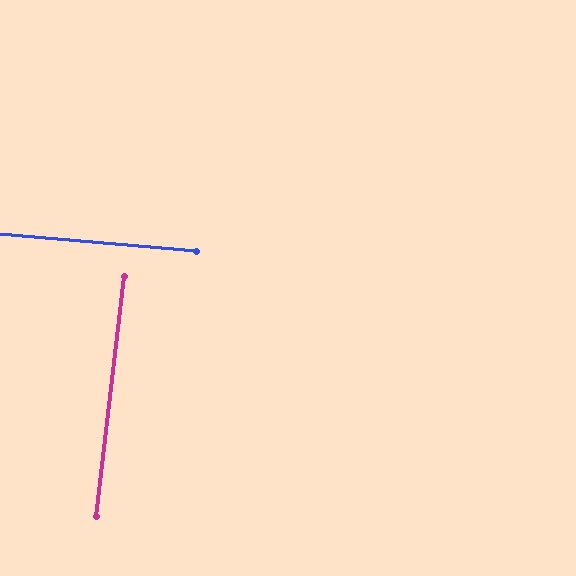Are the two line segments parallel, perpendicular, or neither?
Perpendicular — they meet at approximately 88°.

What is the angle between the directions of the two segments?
Approximately 88 degrees.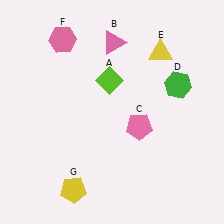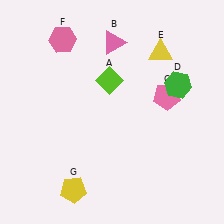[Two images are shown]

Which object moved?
The pink pentagon (C) moved up.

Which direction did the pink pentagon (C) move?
The pink pentagon (C) moved up.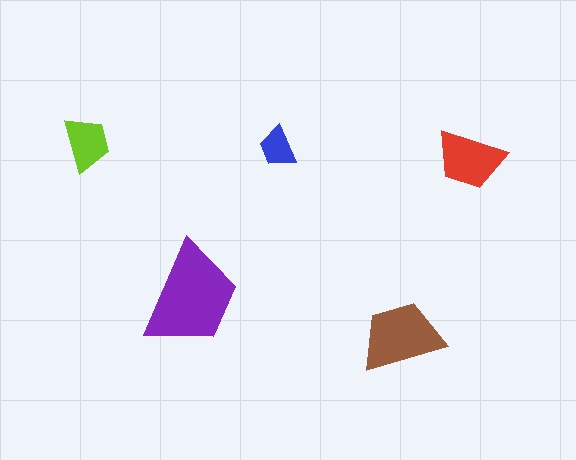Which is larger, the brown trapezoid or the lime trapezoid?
The brown one.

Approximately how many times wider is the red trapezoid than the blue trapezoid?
About 1.5 times wider.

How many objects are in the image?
There are 5 objects in the image.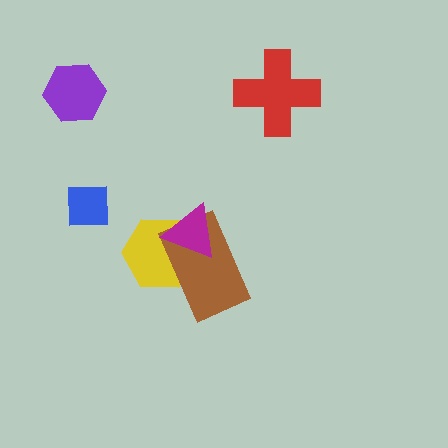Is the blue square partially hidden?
No, no other shape covers it.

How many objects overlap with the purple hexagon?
0 objects overlap with the purple hexagon.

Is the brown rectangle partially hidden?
Yes, it is partially covered by another shape.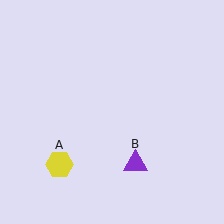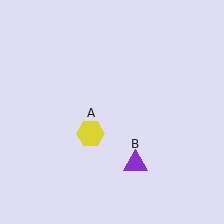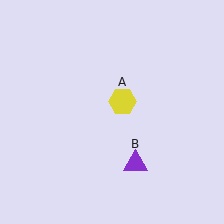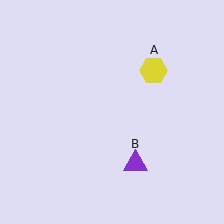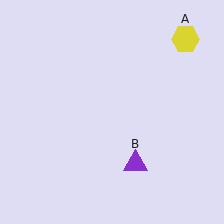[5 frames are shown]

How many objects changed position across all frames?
1 object changed position: yellow hexagon (object A).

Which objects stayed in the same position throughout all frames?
Purple triangle (object B) remained stationary.